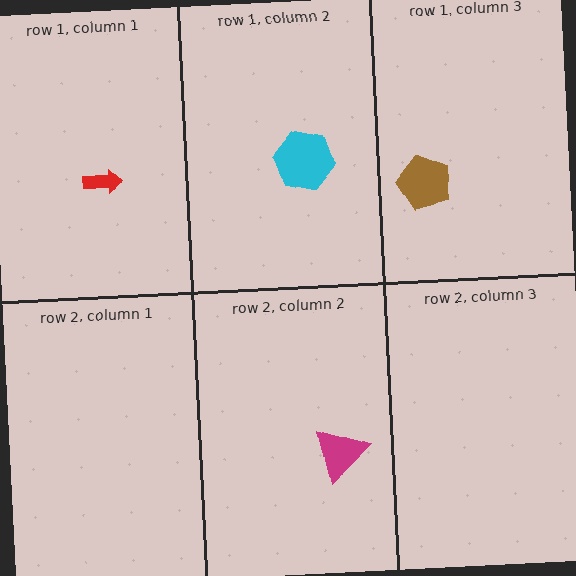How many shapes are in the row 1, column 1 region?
1.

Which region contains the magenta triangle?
The row 2, column 2 region.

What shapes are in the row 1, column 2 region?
The cyan hexagon.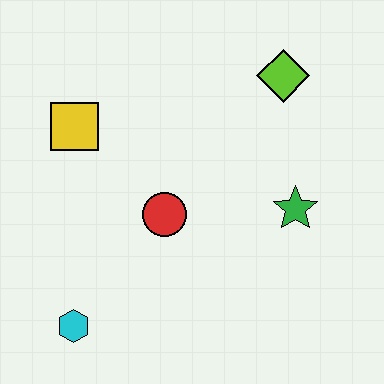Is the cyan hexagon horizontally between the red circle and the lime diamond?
No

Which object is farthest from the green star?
The cyan hexagon is farthest from the green star.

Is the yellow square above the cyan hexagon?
Yes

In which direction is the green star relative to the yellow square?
The green star is to the right of the yellow square.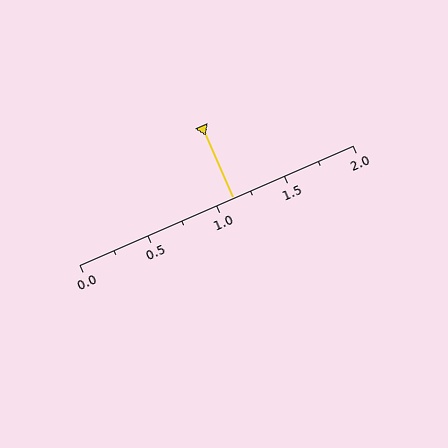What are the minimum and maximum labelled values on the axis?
The axis runs from 0.0 to 2.0.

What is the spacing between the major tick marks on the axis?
The major ticks are spaced 0.5 apart.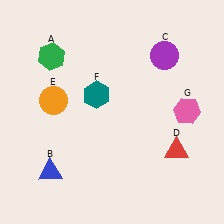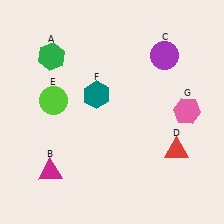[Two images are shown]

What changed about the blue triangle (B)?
In Image 1, B is blue. In Image 2, it changed to magenta.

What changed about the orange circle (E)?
In Image 1, E is orange. In Image 2, it changed to lime.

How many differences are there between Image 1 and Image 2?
There are 2 differences between the two images.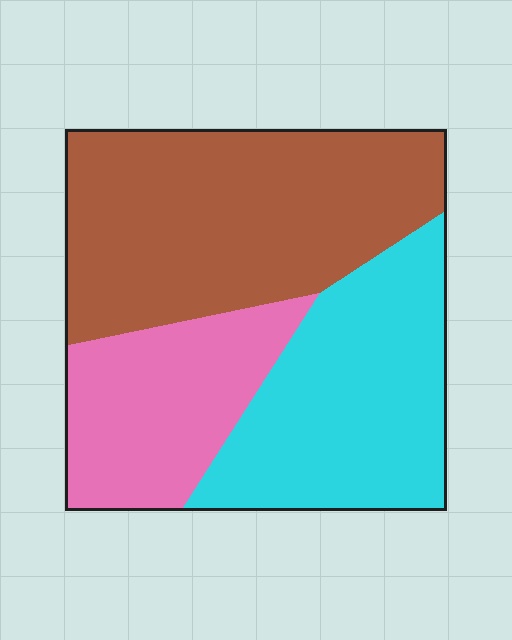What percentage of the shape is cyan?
Cyan covers around 35% of the shape.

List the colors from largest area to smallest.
From largest to smallest: brown, cyan, pink.